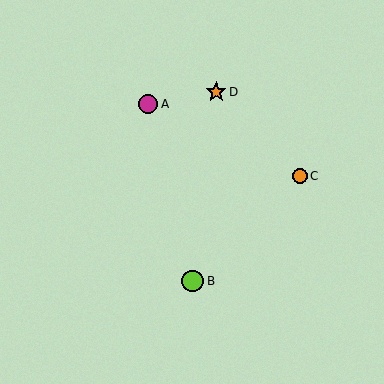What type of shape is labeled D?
Shape D is an orange star.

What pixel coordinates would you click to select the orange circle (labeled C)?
Click at (300, 176) to select the orange circle C.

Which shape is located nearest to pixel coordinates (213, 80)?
The orange star (labeled D) at (216, 92) is nearest to that location.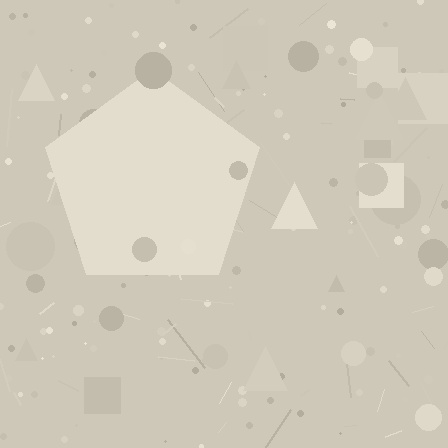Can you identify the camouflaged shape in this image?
The camouflaged shape is a pentagon.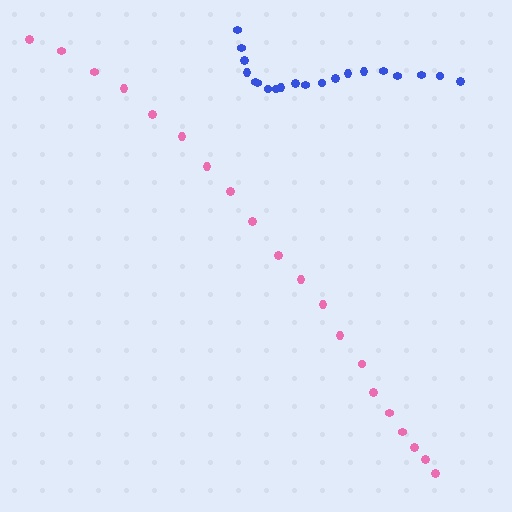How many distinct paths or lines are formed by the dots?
There are 2 distinct paths.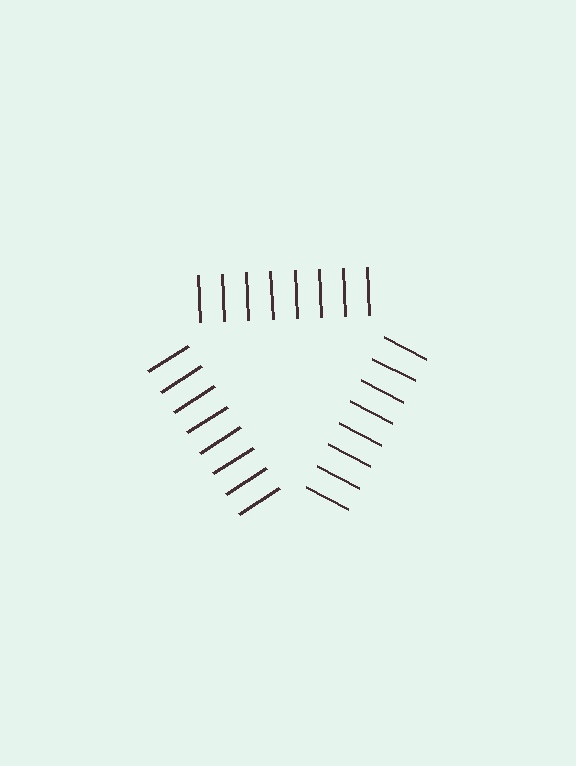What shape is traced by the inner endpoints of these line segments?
An illusory triangle — the line segments terminate on its edges but no continuous stroke is drawn.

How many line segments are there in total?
24 — 8 along each of the 3 edges.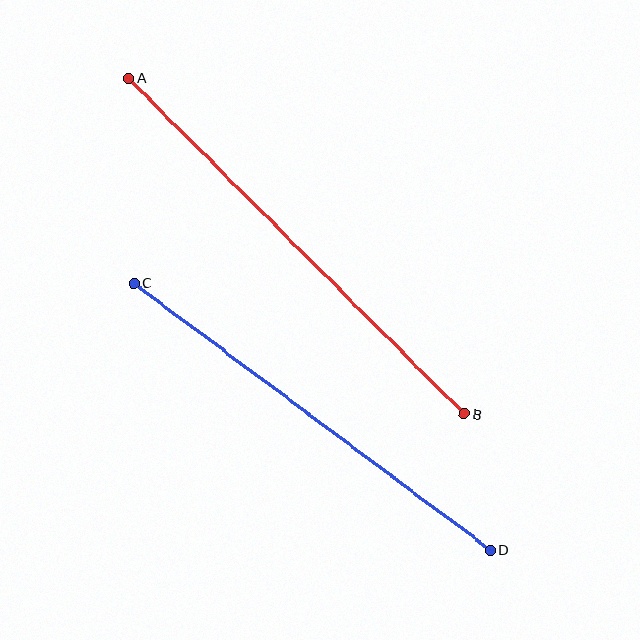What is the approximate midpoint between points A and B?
The midpoint is at approximately (296, 246) pixels.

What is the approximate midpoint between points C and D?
The midpoint is at approximately (312, 416) pixels.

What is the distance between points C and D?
The distance is approximately 445 pixels.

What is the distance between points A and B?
The distance is approximately 475 pixels.